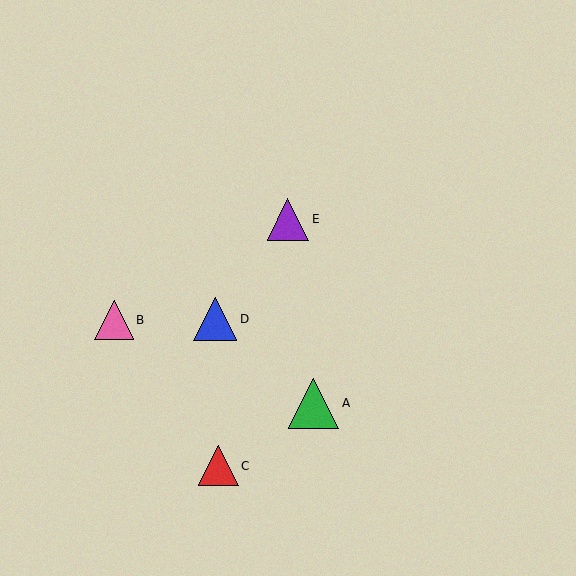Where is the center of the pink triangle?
The center of the pink triangle is at (114, 320).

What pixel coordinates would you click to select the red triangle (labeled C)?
Click at (218, 466) to select the red triangle C.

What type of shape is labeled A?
Shape A is a green triangle.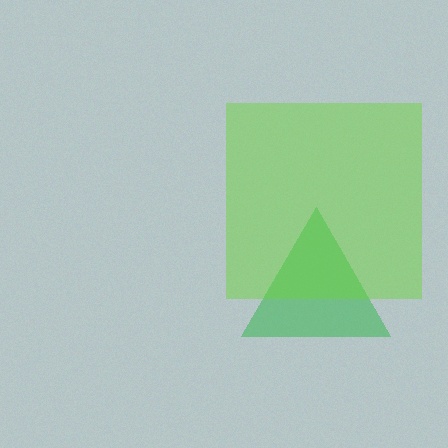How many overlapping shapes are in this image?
There are 2 overlapping shapes in the image.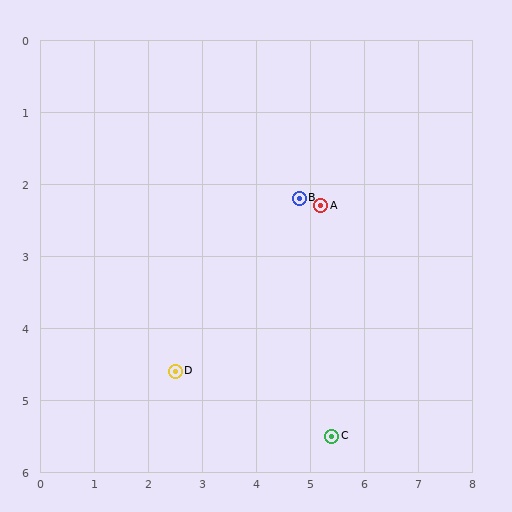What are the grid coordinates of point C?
Point C is at approximately (5.4, 5.5).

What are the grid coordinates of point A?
Point A is at approximately (5.2, 2.3).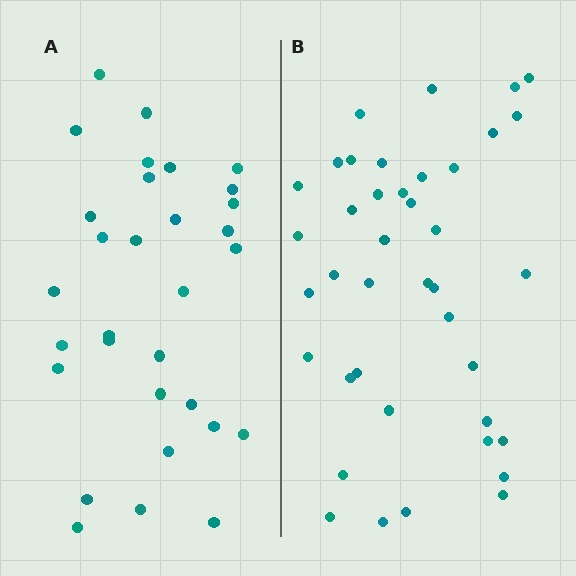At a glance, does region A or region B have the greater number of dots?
Region B (the right region) has more dots.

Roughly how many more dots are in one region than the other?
Region B has roughly 8 or so more dots than region A.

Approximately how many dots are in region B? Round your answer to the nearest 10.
About 40 dots.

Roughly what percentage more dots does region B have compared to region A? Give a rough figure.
About 30% more.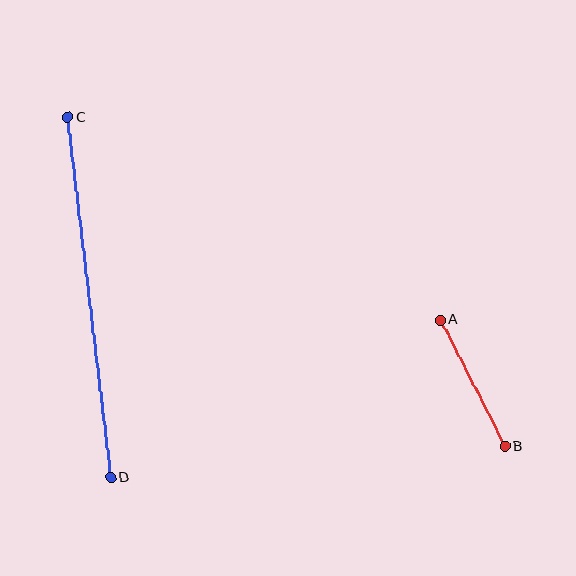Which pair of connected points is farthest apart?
Points C and D are farthest apart.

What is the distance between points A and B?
The distance is approximately 142 pixels.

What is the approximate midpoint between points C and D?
The midpoint is at approximately (89, 297) pixels.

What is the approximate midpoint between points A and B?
The midpoint is at approximately (473, 383) pixels.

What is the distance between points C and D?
The distance is approximately 363 pixels.